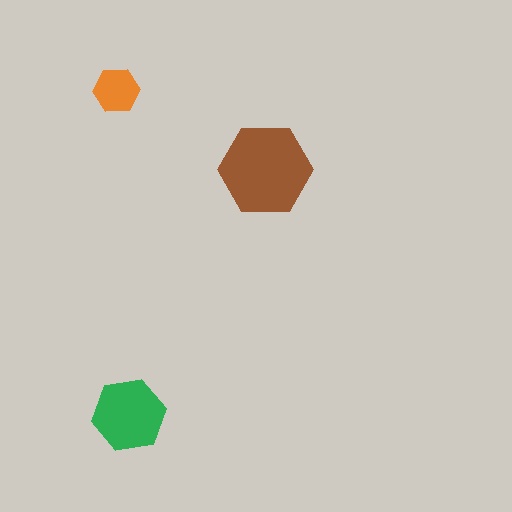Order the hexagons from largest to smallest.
the brown one, the green one, the orange one.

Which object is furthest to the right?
The brown hexagon is rightmost.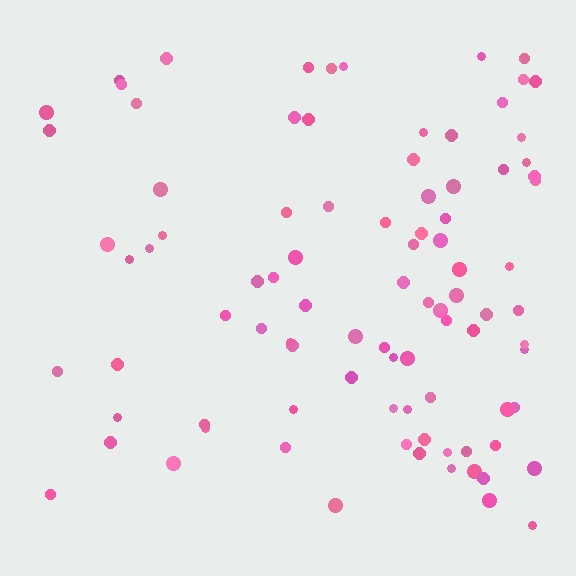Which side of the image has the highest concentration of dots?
The right.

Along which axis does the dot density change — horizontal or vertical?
Horizontal.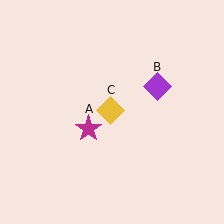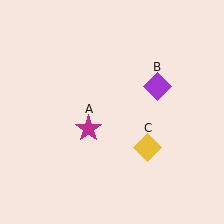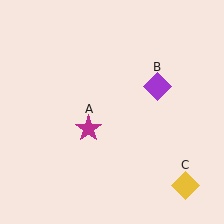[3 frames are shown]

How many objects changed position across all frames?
1 object changed position: yellow diamond (object C).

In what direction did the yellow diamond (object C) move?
The yellow diamond (object C) moved down and to the right.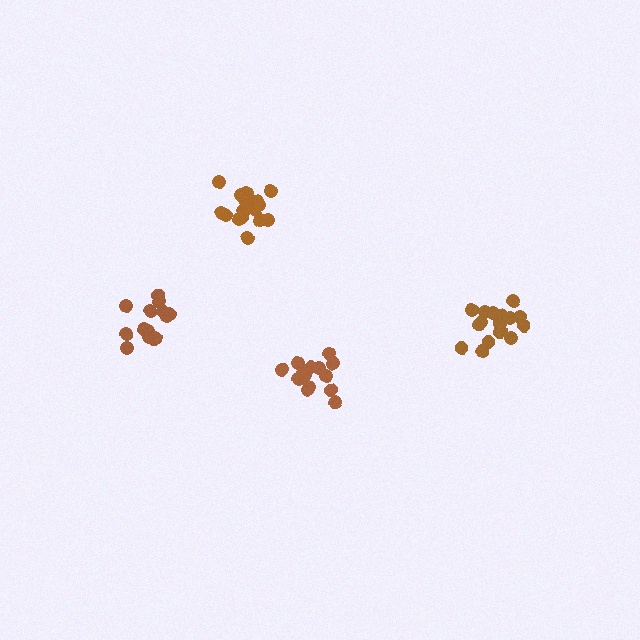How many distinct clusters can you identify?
There are 4 distinct clusters.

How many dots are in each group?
Group 1: 15 dots, Group 2: 18 dots, Group 3: 18 dots, Group 4: 14 dots (65 total).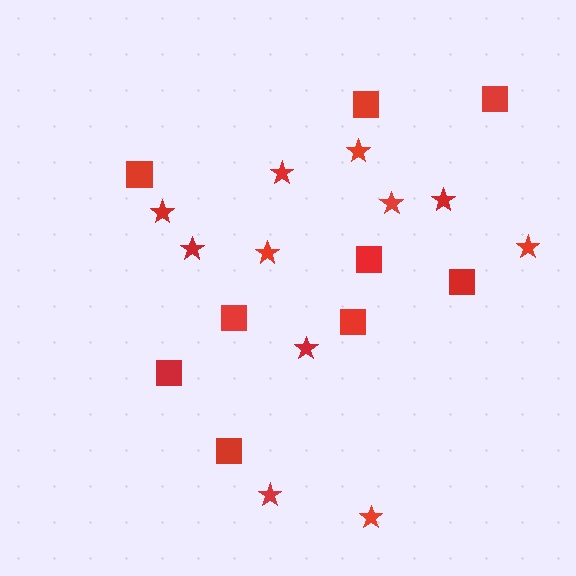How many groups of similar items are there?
There are 2 groups: one group of stars (11) and one group of squares (9).